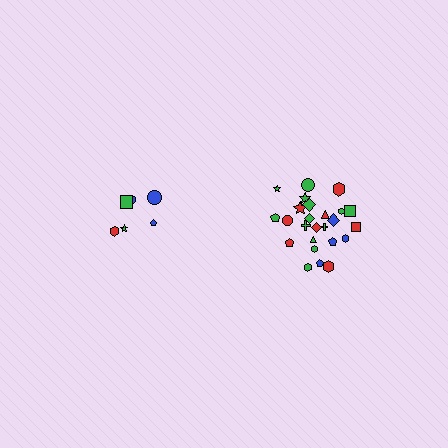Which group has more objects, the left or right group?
The right group.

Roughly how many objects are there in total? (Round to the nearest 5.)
Roughly 30 objects in total.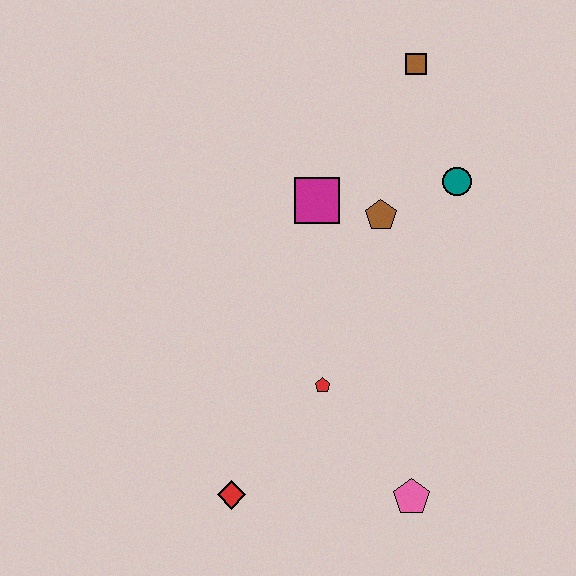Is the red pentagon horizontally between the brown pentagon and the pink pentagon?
No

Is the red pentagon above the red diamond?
Yes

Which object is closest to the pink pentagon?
The red pentagon is closest to the pink pentagon.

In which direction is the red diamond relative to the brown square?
The red diamond is below the brown square.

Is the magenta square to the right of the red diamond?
Yes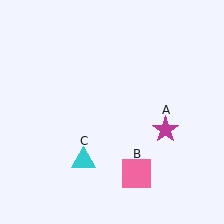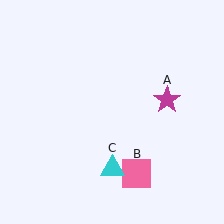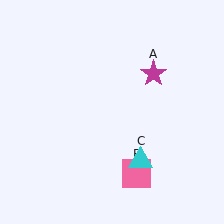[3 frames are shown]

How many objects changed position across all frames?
2 objects changed position: magenta star (object A), cyan triangle (object C).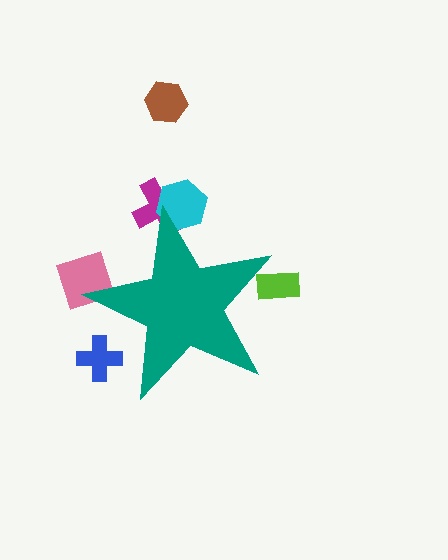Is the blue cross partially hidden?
Yes, the blue cross is partially hidden behind the teal star.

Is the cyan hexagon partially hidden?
Yes, the cyan hexagon is partially hidden behind the teal star.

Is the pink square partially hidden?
Yes, the pink square is partially hidden behind the teal star.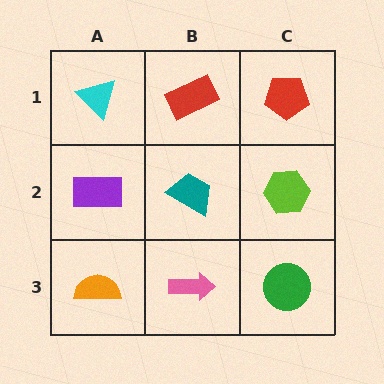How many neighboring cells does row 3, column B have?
3.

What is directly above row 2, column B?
A red rectangle.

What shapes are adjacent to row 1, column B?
A teal trapezoid (row 2, column B), a cyan triangle (row 1, column A), a red pentagon (row 1, column C).